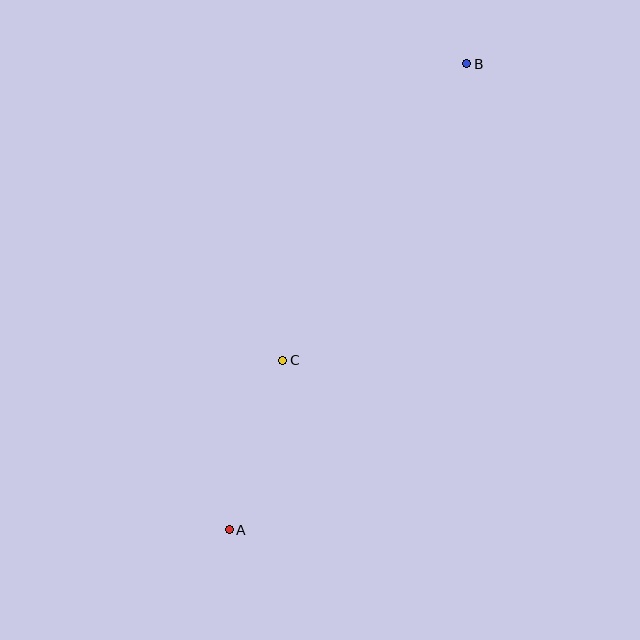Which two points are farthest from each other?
Points A and B are farthest from each other.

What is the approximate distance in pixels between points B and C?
The distance between B and C is approximately 349 pixels.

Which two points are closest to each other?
Points A and C are closest to each other.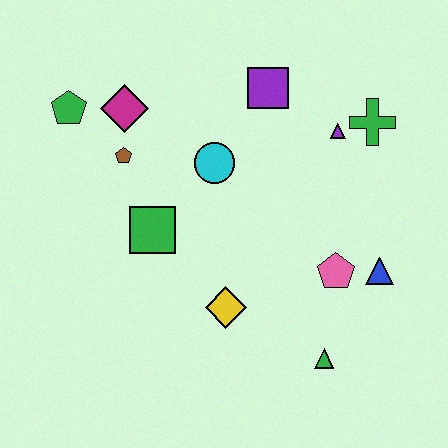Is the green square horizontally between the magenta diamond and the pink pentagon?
Yes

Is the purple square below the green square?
No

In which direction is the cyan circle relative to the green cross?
The cyan circle is to the left of the green cross.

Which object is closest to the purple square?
The purple triangle is closest to the purple square.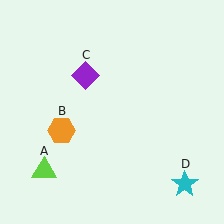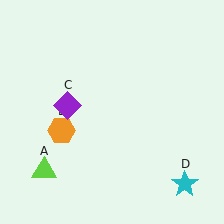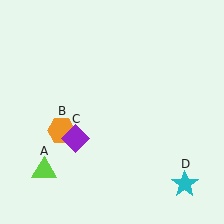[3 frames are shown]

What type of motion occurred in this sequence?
The purple diamond (object C) rotated counterclockwise around the center of the scene.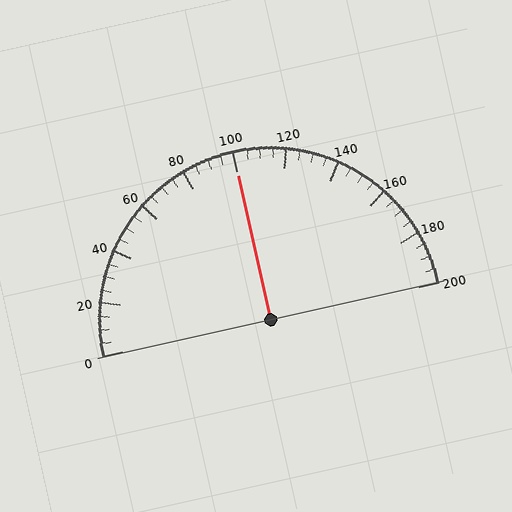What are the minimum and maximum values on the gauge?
The gauge ranges from 0 to 200.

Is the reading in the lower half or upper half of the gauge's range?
The reading is in the upper half of the range (0 to 200).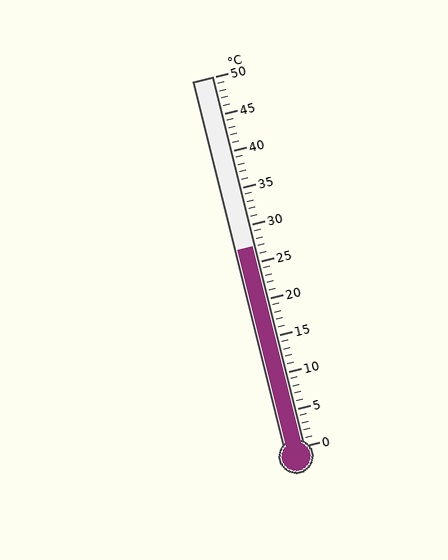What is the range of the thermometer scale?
The thermometer scale ranges from 0°C to 50°C.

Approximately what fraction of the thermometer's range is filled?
The thermometer is filled to approximately 55% of its range.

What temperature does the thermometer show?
The thermometer shows approximately 27°C.